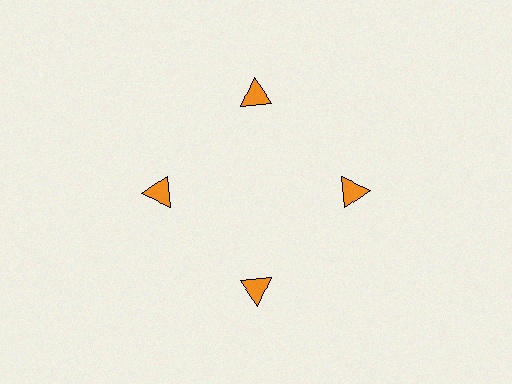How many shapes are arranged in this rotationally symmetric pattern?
There are 4 shapes, arranged in 4 groups of 1.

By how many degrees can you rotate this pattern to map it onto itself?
The pattern maps onto itself every 90 degrees of rotation.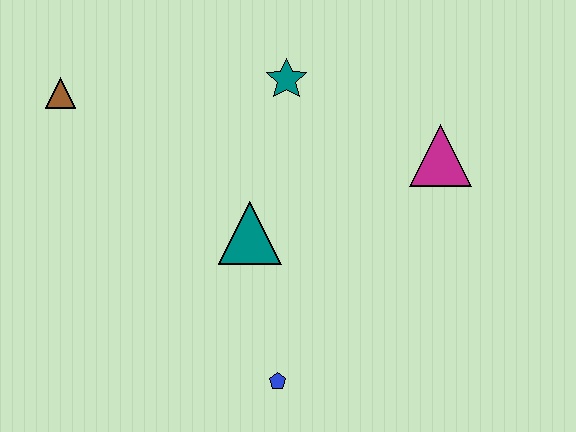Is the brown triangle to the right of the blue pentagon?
No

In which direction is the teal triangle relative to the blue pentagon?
The teal triangle is above the blue pentagon.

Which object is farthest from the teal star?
The blue pentagon is farthest from the teal star.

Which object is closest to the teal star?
The teal triangle is closest to the teal star.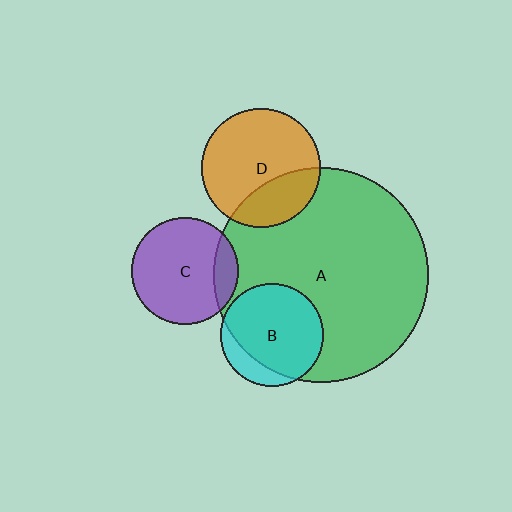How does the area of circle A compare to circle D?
Approximately 3.3 times.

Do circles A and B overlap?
Yes.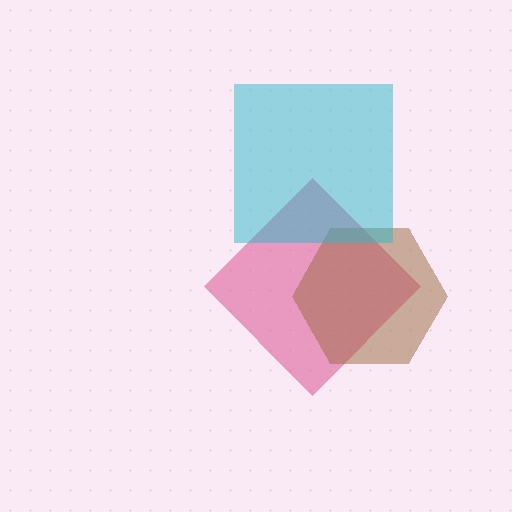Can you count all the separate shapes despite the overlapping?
Yes, there are 3 separate shapes.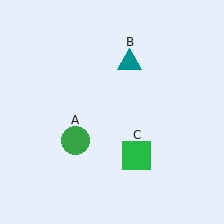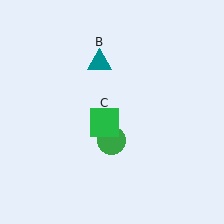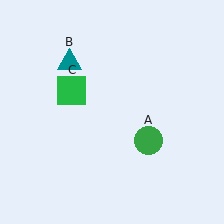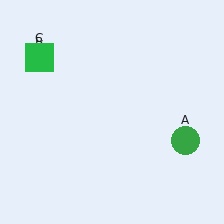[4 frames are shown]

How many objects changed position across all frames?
3 objects changed position: green circle (object A), teal triangle (object B), green square (object C).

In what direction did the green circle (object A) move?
The green circle (object A) moved right.